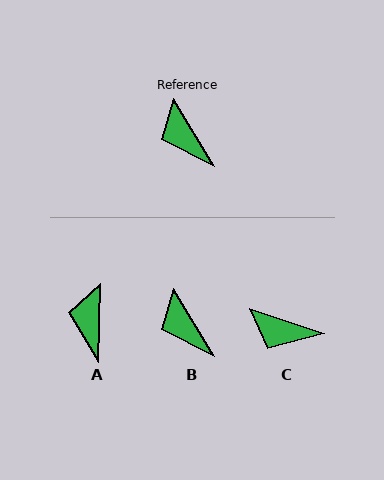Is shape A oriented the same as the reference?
No, it is off by about 32 degrees.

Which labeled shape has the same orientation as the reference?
B.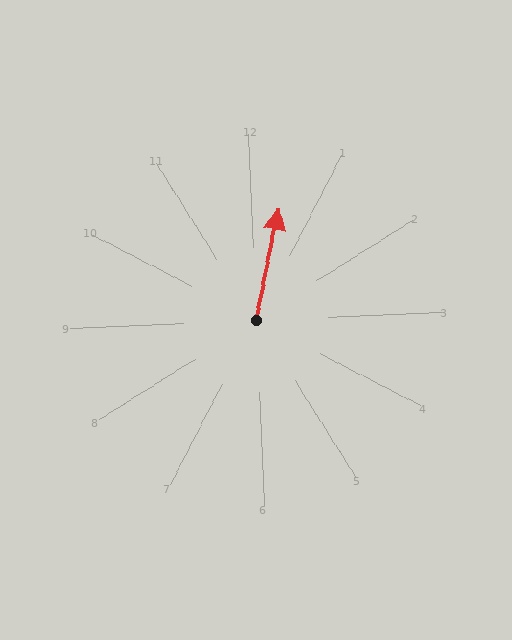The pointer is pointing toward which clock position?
Roughly 12 o'clock.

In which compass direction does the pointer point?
North.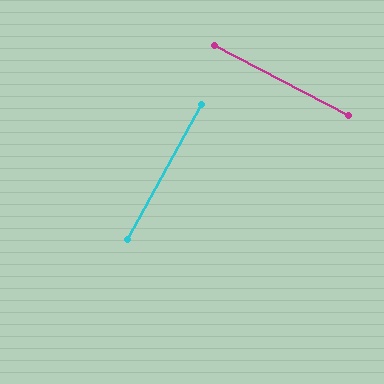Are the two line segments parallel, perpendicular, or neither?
Perpendicular — they meet at approximately 88°.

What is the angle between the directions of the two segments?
Approximately 88 degrees.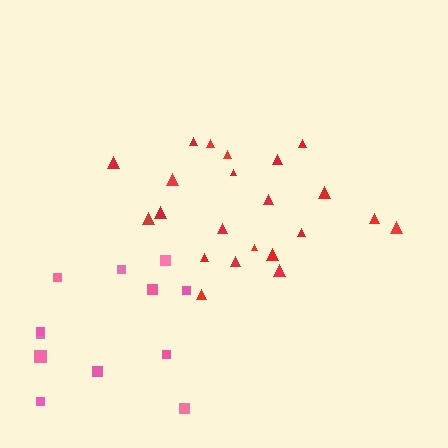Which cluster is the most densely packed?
Red.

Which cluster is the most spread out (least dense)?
Pink.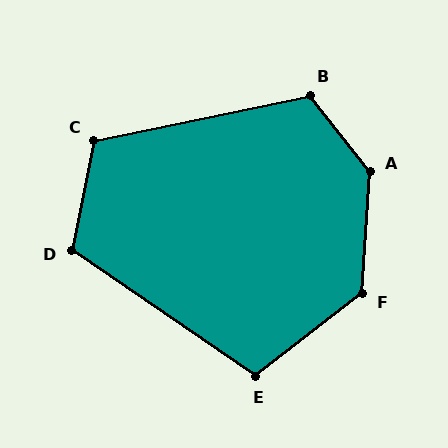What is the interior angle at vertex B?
Approximately 116 degrees (obtuse).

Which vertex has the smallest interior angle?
E, at approximately 108 degrees.